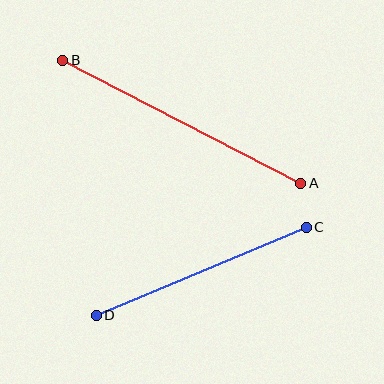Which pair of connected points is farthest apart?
Points A and B are farthest apart.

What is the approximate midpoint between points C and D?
The midpoint is at approximately (201, 271) pixels.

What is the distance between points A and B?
The distance is approximately 268 pixels.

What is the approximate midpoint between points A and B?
The midpoint is at approximately (182, 122) pixels.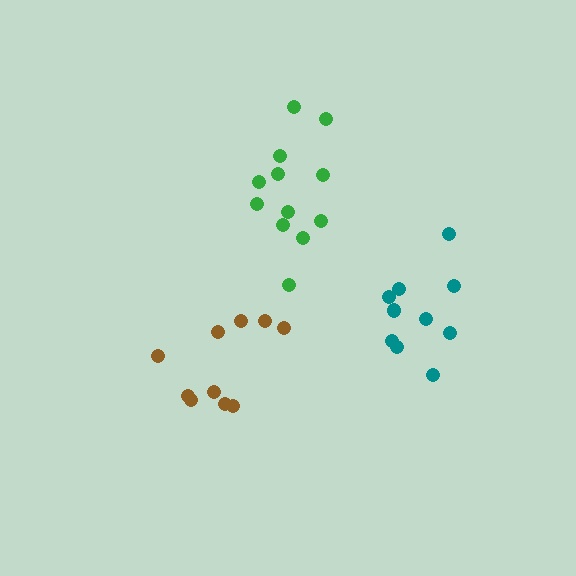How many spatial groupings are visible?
There are 3 spatial groupings.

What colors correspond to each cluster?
The clusters are colored: brown, green, teal.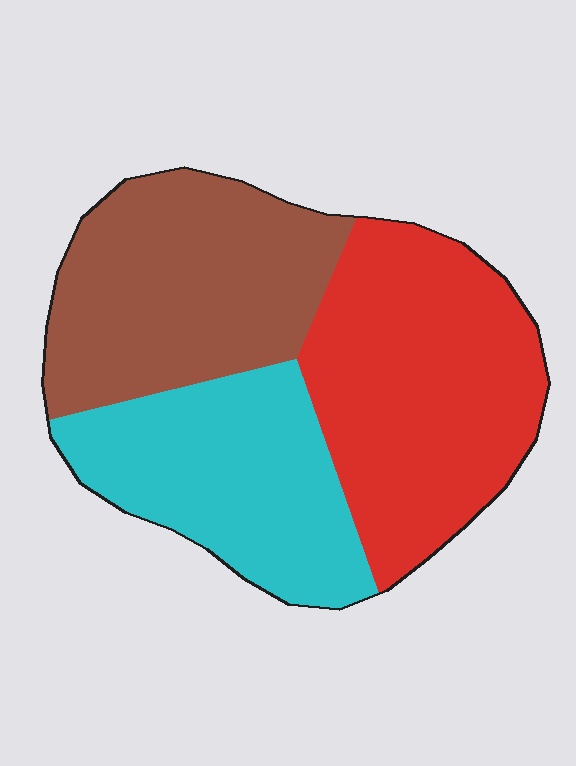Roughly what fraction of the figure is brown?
Brown takes up between a sixth and a third of the figure.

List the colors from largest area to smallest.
From largest to smallest: red, brown, cyan.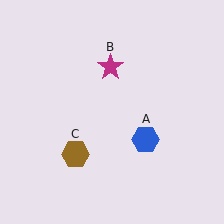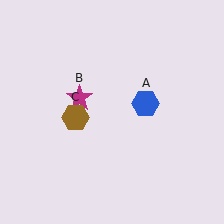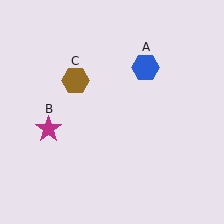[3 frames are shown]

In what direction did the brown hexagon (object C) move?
The brown hexagon (object C) moved up.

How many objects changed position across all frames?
3 objects changed position: blue hexagon (object A), magenta star (object B), brown hexagon (object C).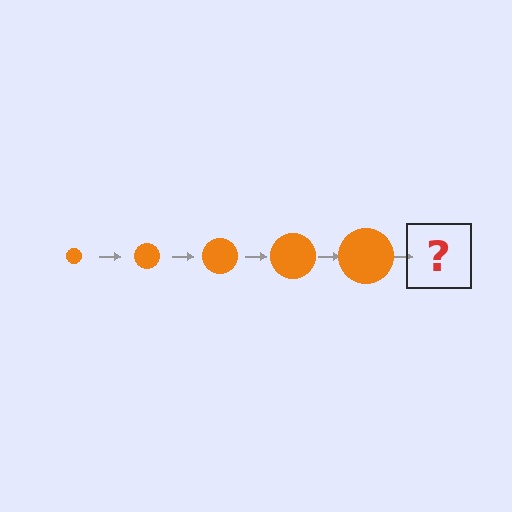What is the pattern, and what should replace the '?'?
The pattern is that the circle gets progressively larger each step. The '?' should be an orange circle, larger than the previous one.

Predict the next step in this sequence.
The next step is an orange circle, larger than the previous one.